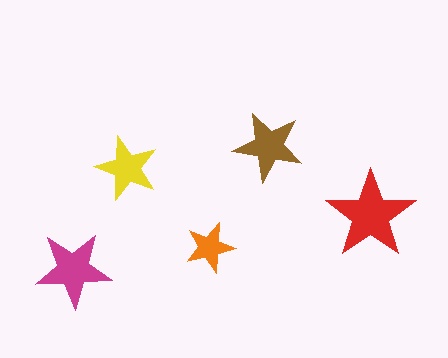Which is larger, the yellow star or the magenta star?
The magenta one.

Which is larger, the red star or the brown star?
The red one.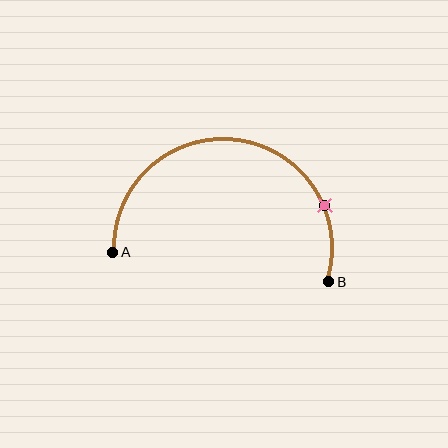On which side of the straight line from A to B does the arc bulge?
The arc bulges above the straight line connecting A and B.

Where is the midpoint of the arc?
The arc midpoint is the point on the curve farthest from the straight line joining A and B. It sits above that line.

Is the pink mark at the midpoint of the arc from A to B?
No. The pink mark lies on the arc but is closer to endpoint B. The arc midpoint would be at the point on the curve equidistant along the arc from both A and B.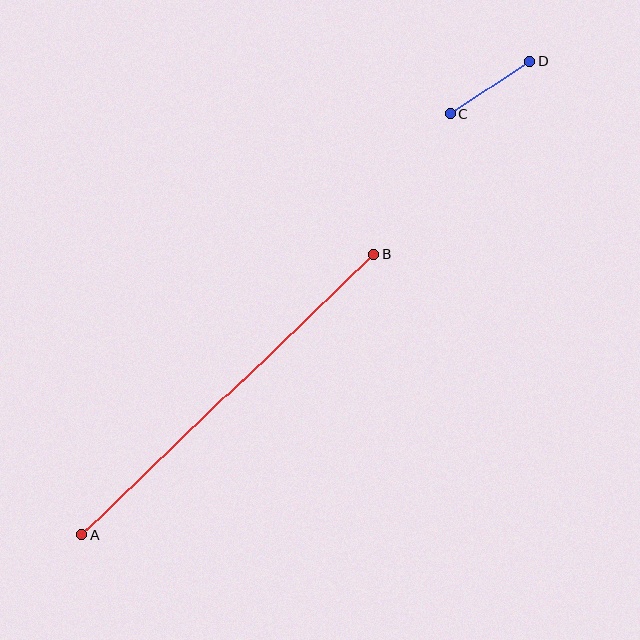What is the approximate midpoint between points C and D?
The midpoint is at approximately (490, 88) pixels.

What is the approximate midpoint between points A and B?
The midpoint is at approximately (228, 395) pixels.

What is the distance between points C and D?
The distance is approximately 95 pixels.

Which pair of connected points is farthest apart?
Points A and B are farthest apart.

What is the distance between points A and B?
The distance is approximately 405 pixels.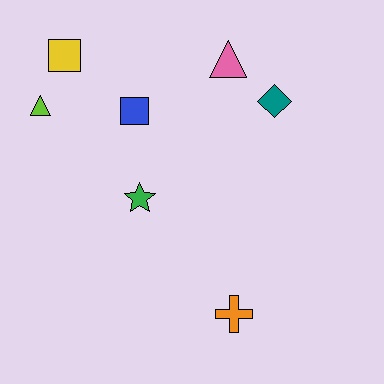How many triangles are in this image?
There are 2 triangles.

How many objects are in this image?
There are 7 objects.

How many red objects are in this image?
There are no red objects.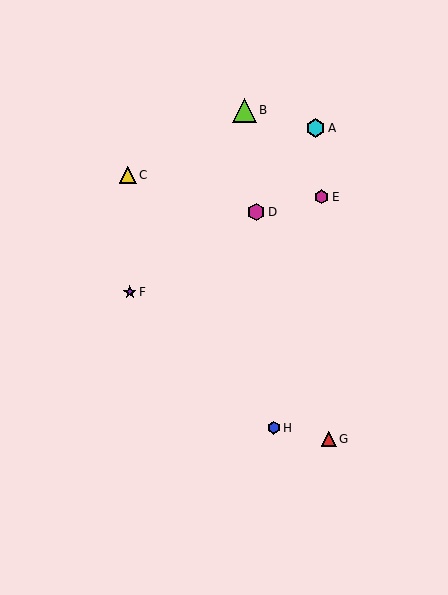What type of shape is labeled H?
Shape H is a blue hexagon.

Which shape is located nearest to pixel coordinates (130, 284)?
The purple star (labeled F) at (130, 292) is nearest to that location.